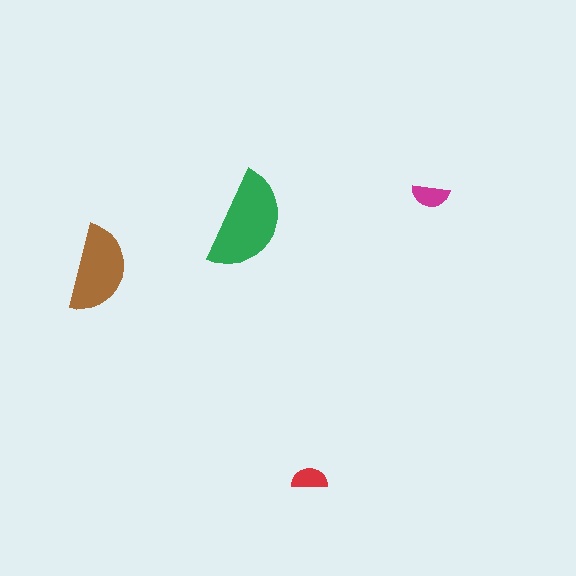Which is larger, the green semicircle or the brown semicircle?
The green one.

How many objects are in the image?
There are 4 objects in the image.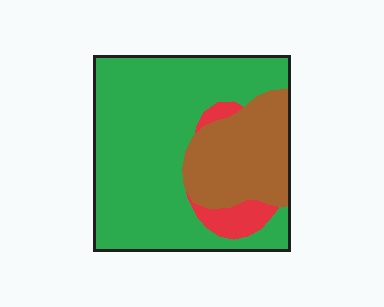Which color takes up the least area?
Red, at roughly 5%.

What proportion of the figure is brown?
Brown takes up about one quarter (1/4) of the figure.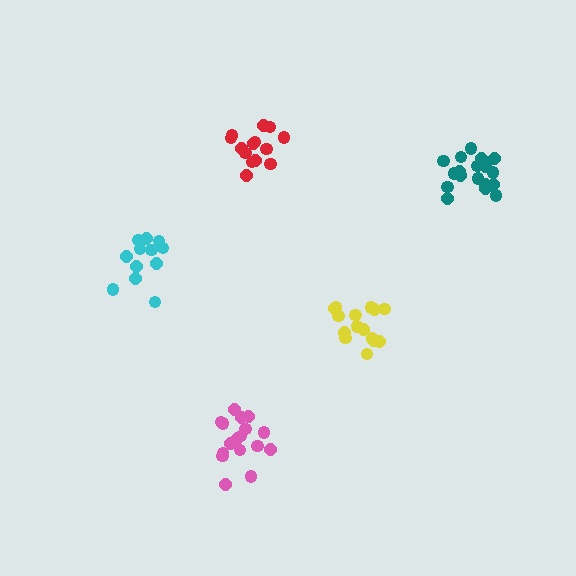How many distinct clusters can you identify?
There are 5 distinct clusters.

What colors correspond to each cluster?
The clusters are colored: pink, red, yellow, teal, cyan.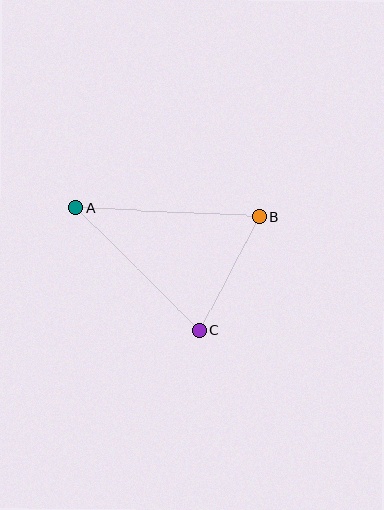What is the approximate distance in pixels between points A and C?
The distance between A and C is approximately 174 pixels.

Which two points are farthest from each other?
Points A and B are farthest from each other.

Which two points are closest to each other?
Points B and C are closest to each other.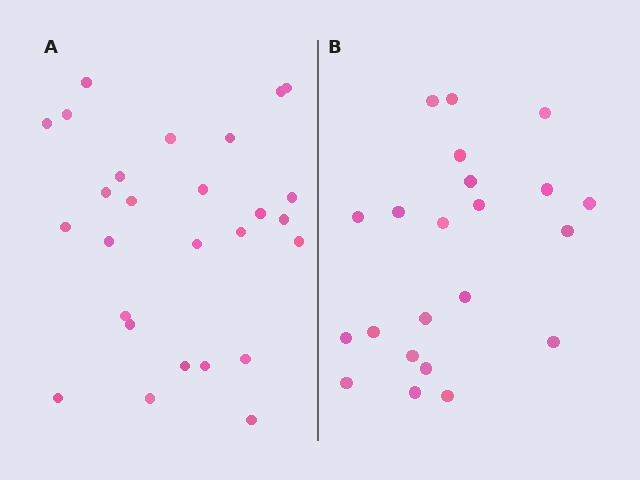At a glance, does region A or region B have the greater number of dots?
Region A (the left region) has more dots.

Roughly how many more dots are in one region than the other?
Region A has about 5 more dots than region B.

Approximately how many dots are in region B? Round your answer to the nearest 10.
About 20 dots. (The exact count is 22, which rounds to 20.)